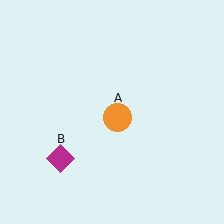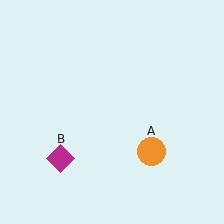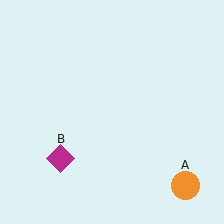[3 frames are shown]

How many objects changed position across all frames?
1 object changed position: orange circle (object A).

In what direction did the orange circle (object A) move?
The orange circle (object A) moved down and to the right.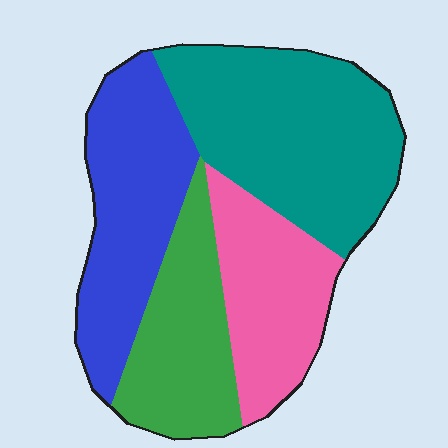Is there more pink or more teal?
Teal.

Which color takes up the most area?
Teal, at roughly 35%.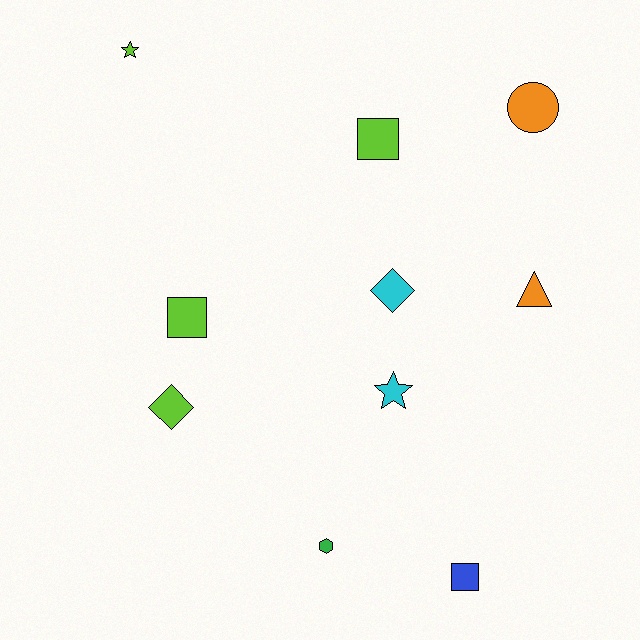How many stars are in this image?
There are 2 stars.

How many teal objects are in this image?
There are no teal objects.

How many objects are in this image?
There are 10 objects.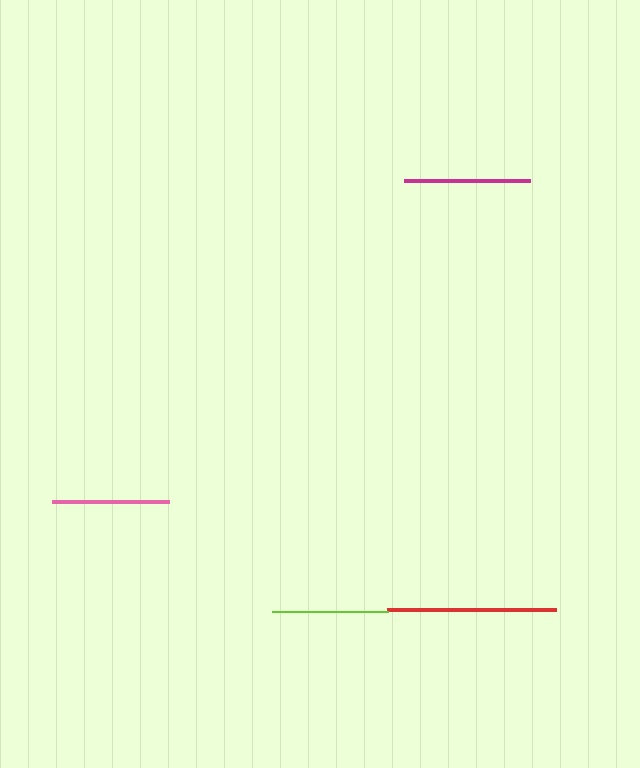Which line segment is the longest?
The red line is the longest at approximately 170 pixels.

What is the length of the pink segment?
The pink segment is approximately 117 pixels long.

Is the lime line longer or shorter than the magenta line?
The magenta line is longer than the lime line.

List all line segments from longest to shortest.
From longest to shortest: red, magenta, pink, lime.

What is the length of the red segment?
The red segment is approximately 170 pixels long.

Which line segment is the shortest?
The lime line is the shortest at approximately 116 pixels.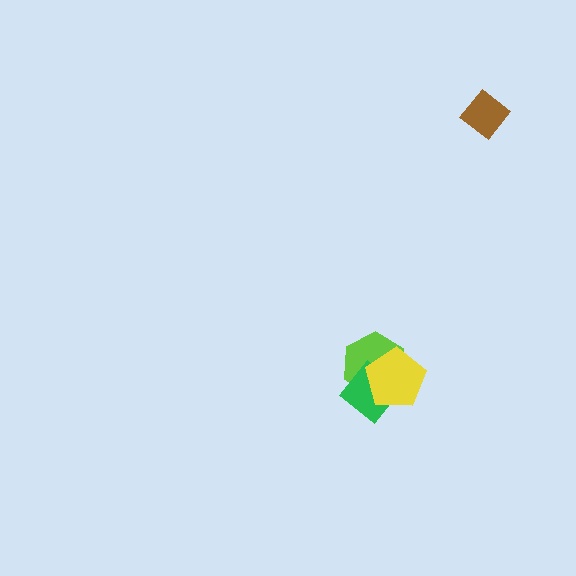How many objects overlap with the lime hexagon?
2 objects overlap with the lime hexagon.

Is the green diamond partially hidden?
Yes, it is partially covered by another shape.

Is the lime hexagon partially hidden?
Yes, it is partially covered by another shape.